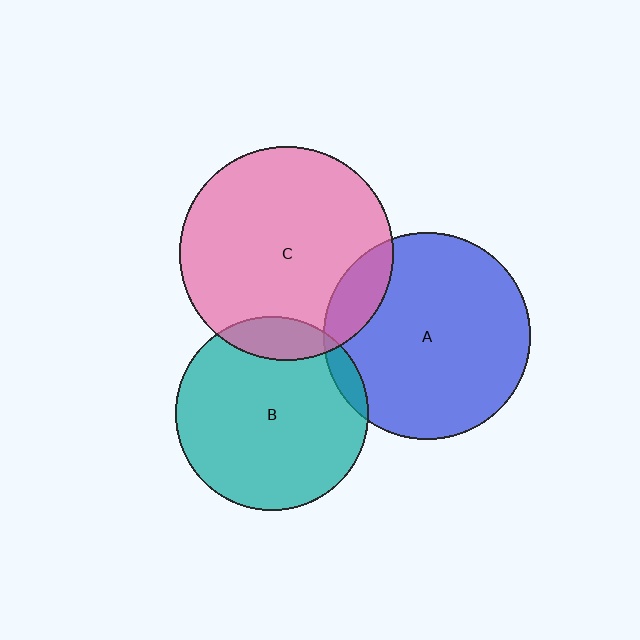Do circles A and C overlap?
Yes.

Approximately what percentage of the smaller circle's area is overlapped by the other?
Approximately 15%.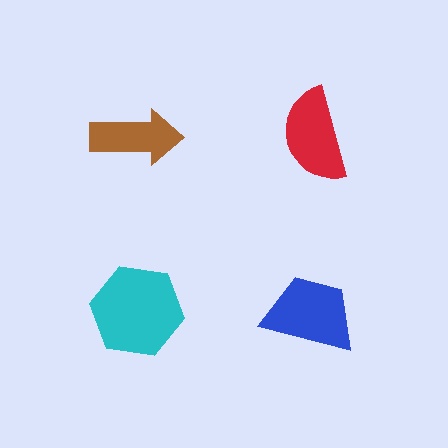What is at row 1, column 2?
A red semicircle.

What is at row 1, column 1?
A brown arrow.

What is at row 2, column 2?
A blue trapezoid.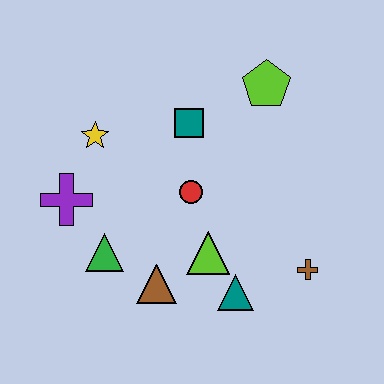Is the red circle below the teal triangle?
No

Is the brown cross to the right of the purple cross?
Yes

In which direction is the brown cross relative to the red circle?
The brown cross is to the right of the red circle.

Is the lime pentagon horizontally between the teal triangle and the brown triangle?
No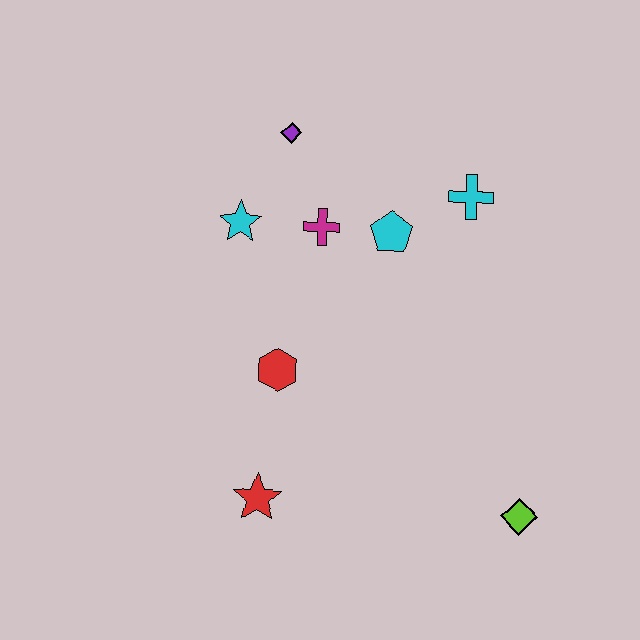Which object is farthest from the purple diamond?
The lime diamond is farthest from the purple diamond.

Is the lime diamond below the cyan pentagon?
Yes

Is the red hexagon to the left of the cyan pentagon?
Yes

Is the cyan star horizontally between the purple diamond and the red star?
No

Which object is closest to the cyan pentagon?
The magenta cross is closest to the cyan pentagon.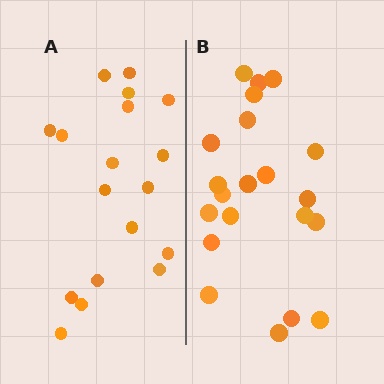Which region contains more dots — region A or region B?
Region B (the right region) has more dots.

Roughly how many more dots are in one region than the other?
Region B has just a few more — roughly 2 or 3 more dots than region A.